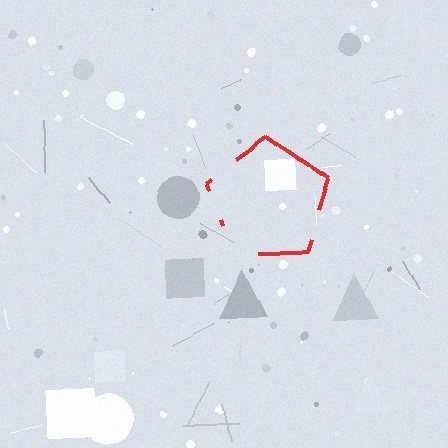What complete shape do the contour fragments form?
The contour fragments form a pentagon.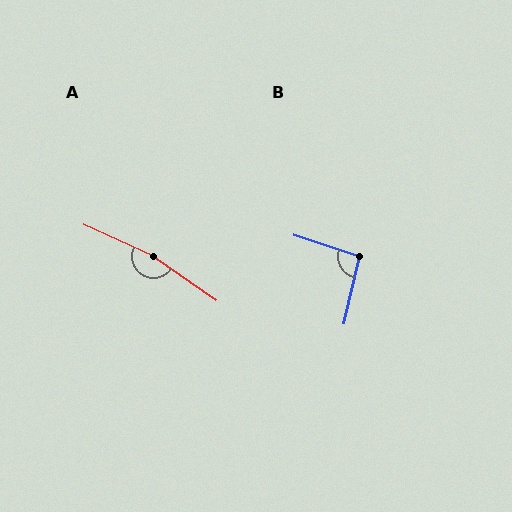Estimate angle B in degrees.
Approximately 95 degrees.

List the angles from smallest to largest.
B (95°), A (169°).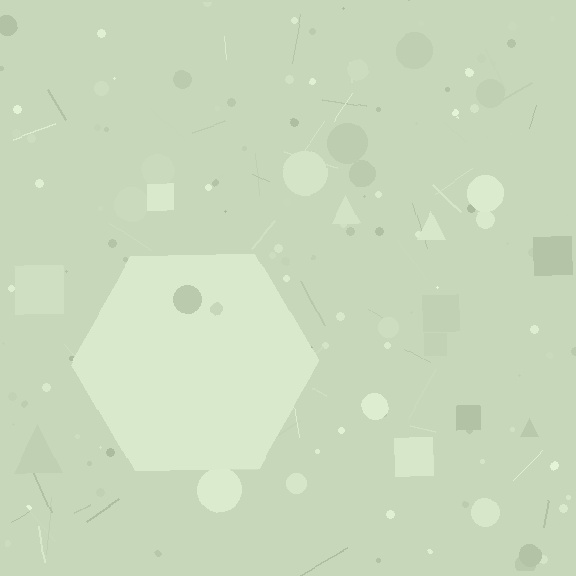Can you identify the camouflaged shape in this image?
The camouflaged shape is a hexagon.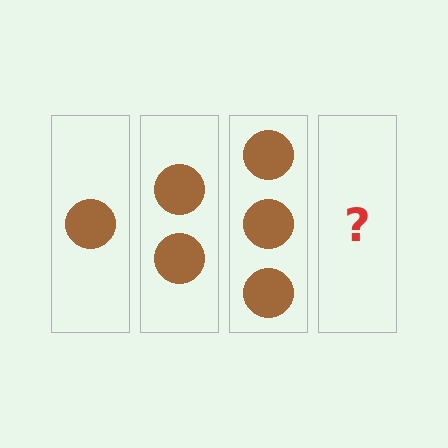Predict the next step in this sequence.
The next step is 4 circles.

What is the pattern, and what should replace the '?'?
The pattern is that each step adds one more circle. The '?' should be 4 circles.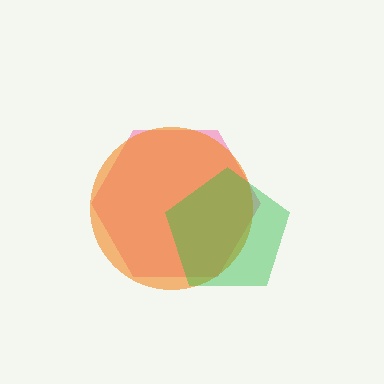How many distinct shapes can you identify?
There are 3 distinct shapes: a pink hexagon, an orange circle, a green pentagon.